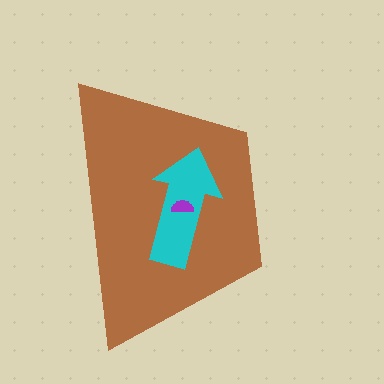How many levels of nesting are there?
3.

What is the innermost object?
The purple semicircle.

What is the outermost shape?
The brown trapezoid.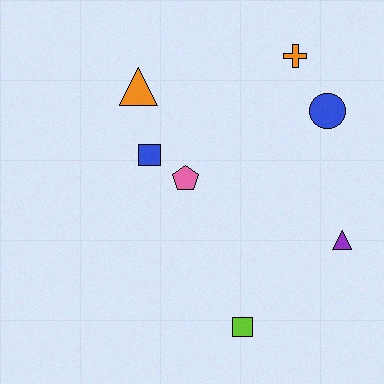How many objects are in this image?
There are 7 objects.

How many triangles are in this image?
There are 2 triangles.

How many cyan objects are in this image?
There are no cyan objects.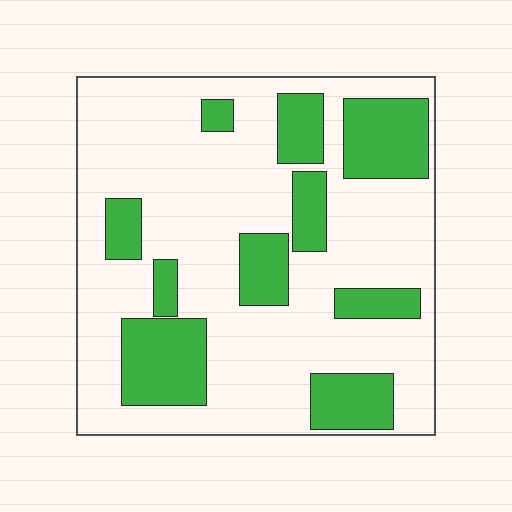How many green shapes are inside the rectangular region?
10.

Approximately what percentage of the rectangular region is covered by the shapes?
Approximately 30%.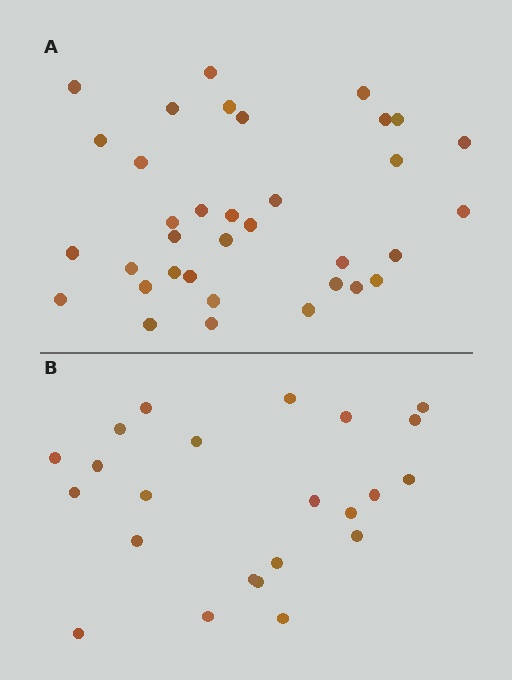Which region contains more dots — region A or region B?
Region A (the top region) has more dots.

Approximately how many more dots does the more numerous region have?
Region A has roughly 12 or so more dots than region B.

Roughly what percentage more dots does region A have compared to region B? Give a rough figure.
About 50% more.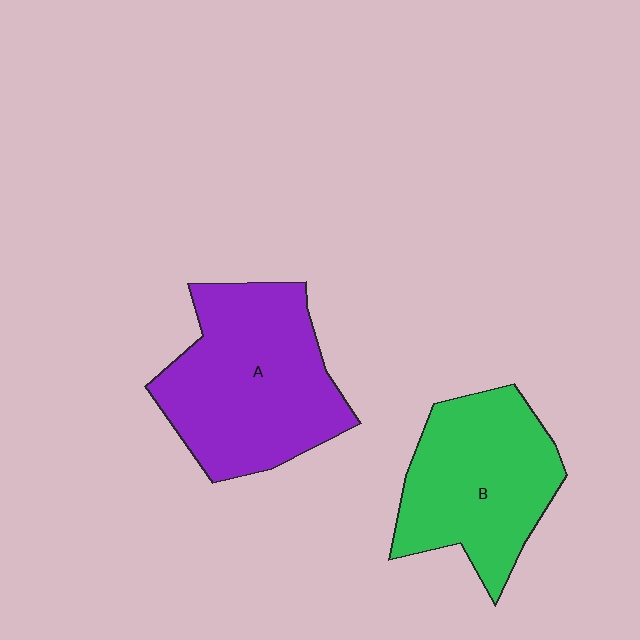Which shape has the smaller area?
Shape B (green).